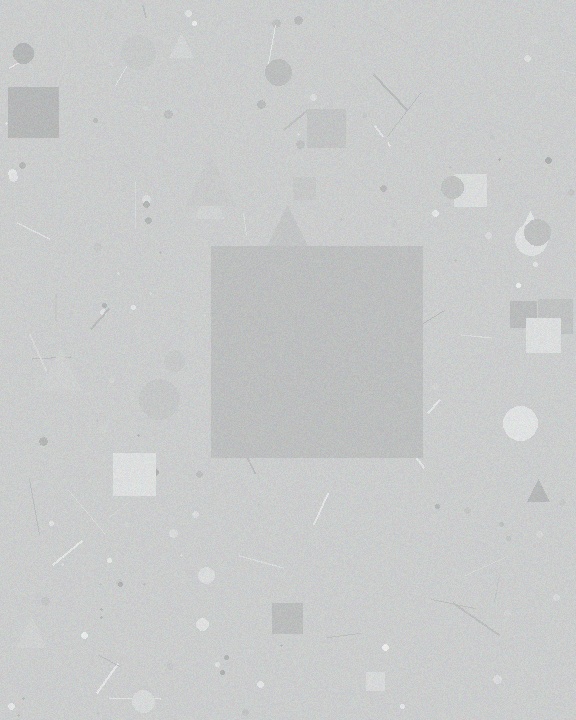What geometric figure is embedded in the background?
A square is embedded in the background.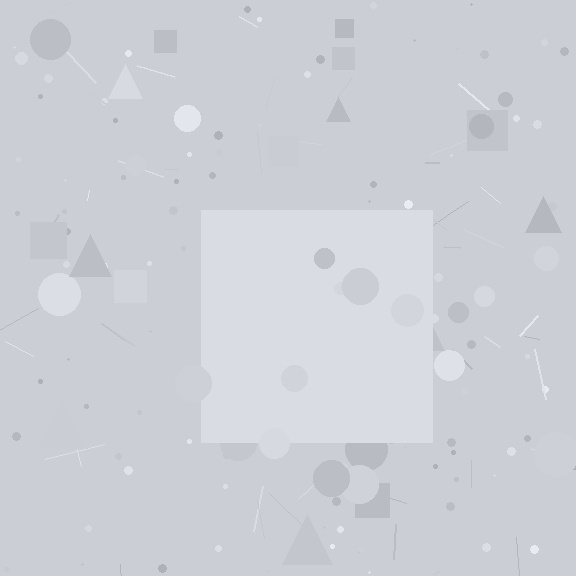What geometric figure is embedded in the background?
A square is embedded in the background.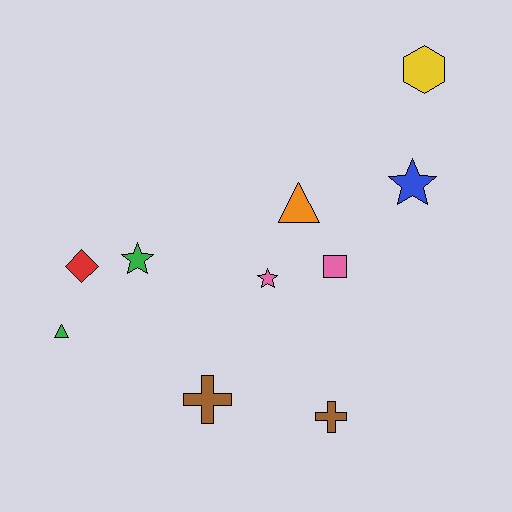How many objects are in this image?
There are 10 objects.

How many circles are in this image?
There are no circles.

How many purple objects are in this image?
There are no purple objects.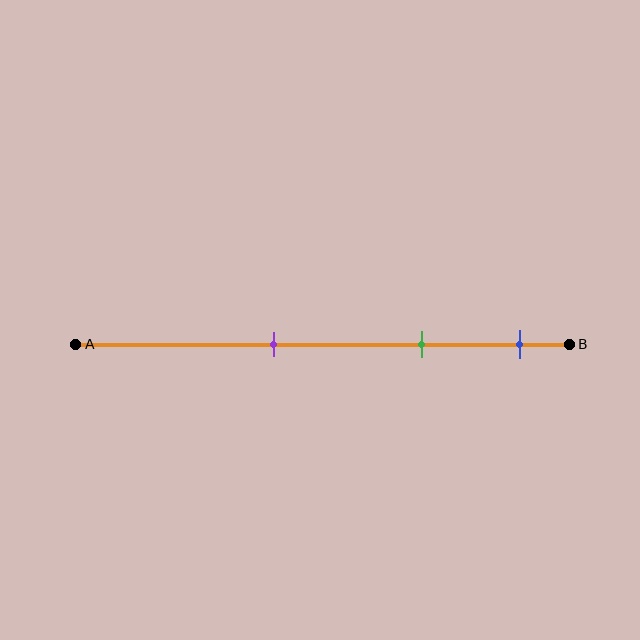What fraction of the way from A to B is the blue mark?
The blue mark is approximately 90% (0.9) of the way from A to B.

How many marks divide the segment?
There are 3 marks dividing the segment.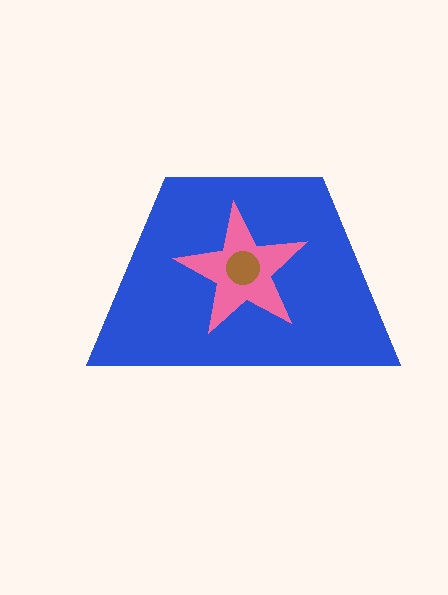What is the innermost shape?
The brown circle.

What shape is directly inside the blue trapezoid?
The pink star.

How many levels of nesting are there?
3.